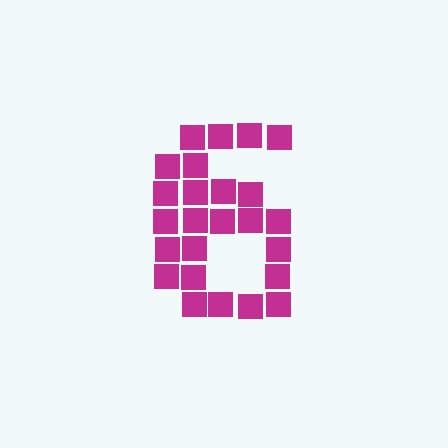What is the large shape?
The large shape is the digit 6.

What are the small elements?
The small elements are squares.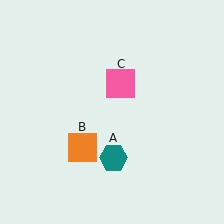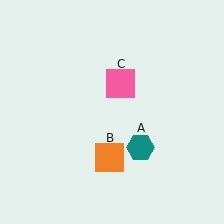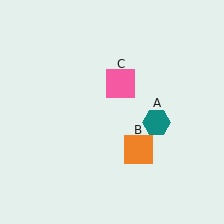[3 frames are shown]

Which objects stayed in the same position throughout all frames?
Pink square (object C) remained stationary.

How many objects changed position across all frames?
2 objects changed position: teal hexagon (object A), orange square (object B).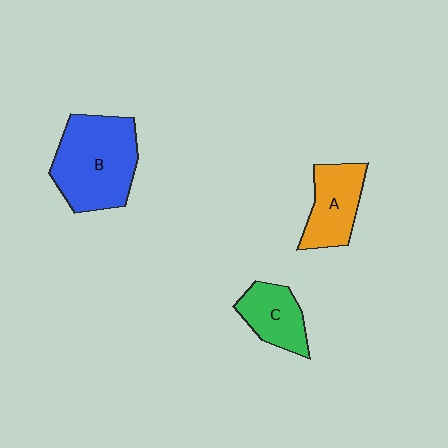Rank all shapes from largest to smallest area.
From largest to smallest: B (blue), A (orange), C (green).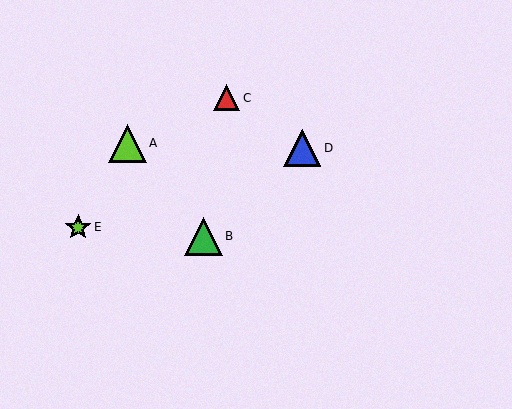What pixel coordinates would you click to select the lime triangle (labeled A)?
Click at (128, 143) to select the lime triangle A.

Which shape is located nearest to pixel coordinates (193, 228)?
The green triangle (labeled B) at (203, 236) is nearest to that location.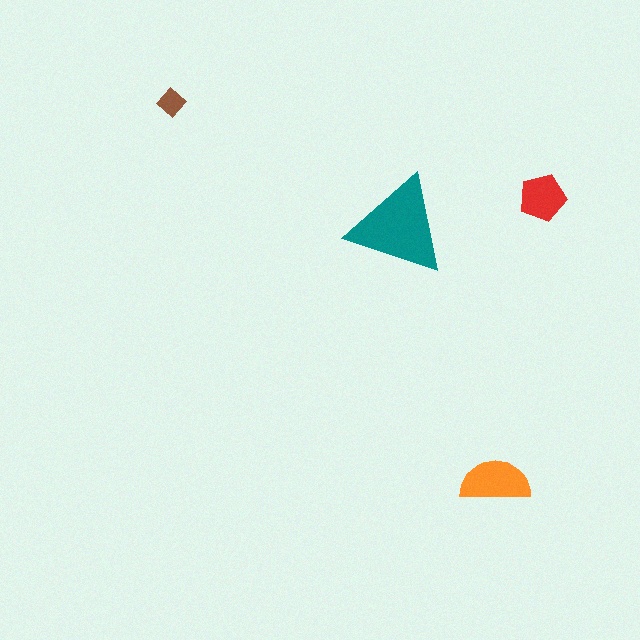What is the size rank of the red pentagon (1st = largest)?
3rd.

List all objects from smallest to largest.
The brown diamond, the red pentagon, the orange semicircle, the teal triangle.